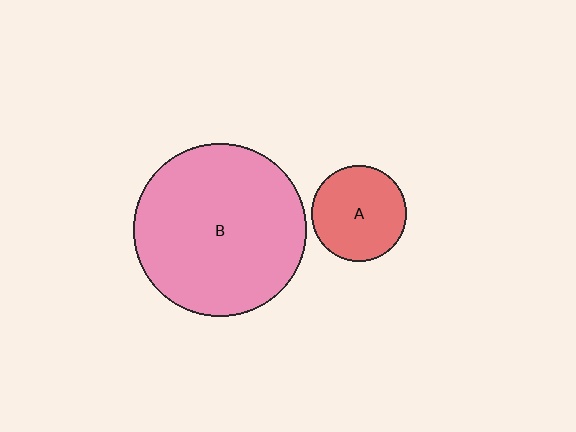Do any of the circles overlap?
No, none of the circles overlap.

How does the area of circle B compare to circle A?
Approximately 3.3 times.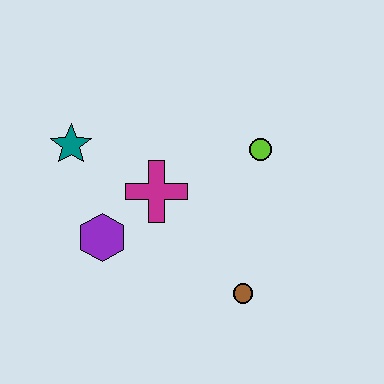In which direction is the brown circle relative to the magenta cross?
The brown circle is below the magenta cross.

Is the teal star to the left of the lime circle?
Yes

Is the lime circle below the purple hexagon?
No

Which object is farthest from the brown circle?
The teal star is farthest from the brown circle.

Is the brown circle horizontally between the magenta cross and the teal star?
No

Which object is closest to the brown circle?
The magenta cross is closest to the brown circle.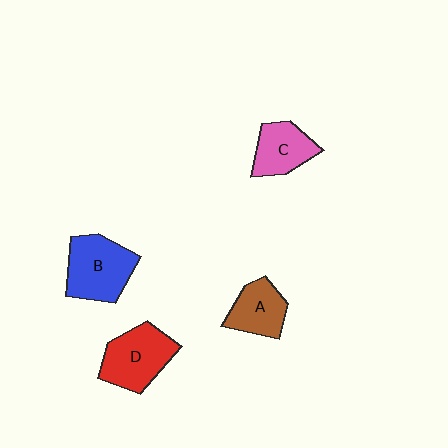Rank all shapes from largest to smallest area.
From largest to smallest: B (blue), D (red), C (pink), A (brown).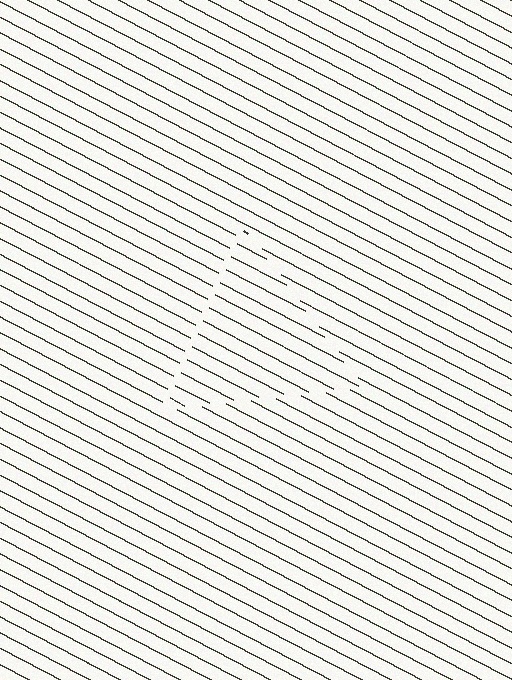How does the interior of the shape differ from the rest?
The interior of the shape contains the same grating, shifted by half a period — the contour is defined by the phase discontinuity where line-ends from the inner and outer gratings abut.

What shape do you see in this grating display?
An illusory triangle. The interior of the shape contains the same grating, shifted by half a period — the contour is defined by the phase discontinuity where line-ends from the inner and outer gratings abut.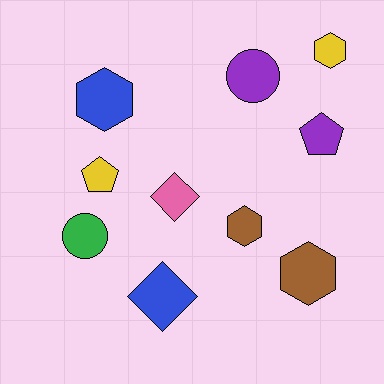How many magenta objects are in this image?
There are no magenta objects.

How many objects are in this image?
There are 10 objects.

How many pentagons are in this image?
There are 2 pentagons.